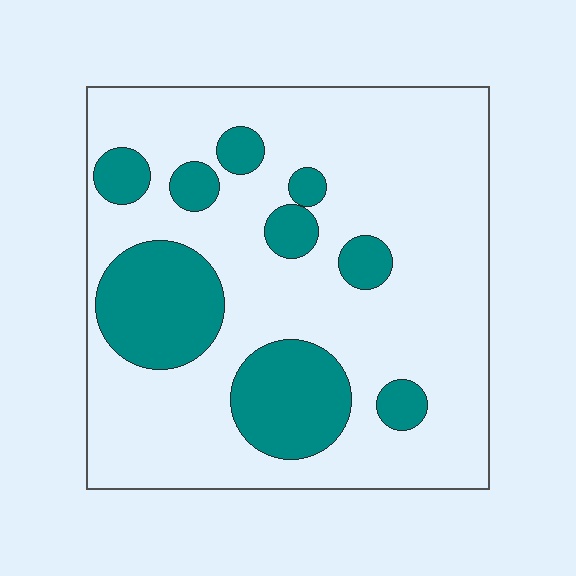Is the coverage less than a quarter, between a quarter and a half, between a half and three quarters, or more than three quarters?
Less than a quarter.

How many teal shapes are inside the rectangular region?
9.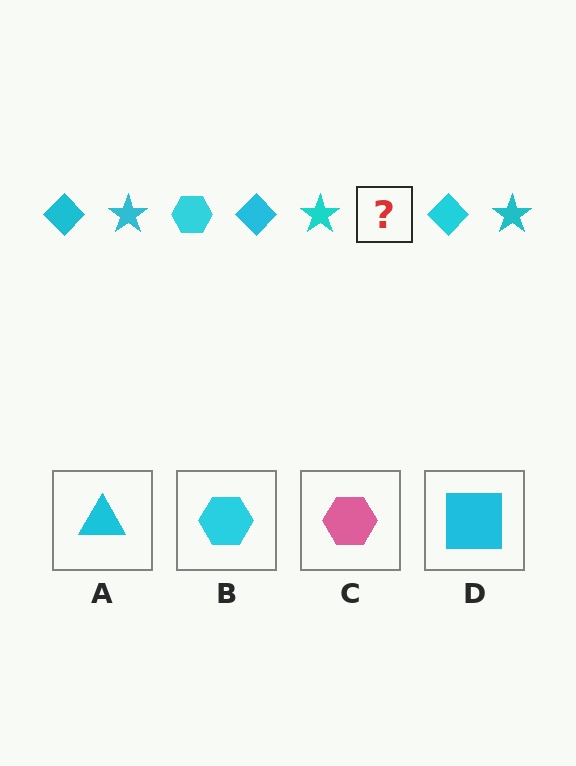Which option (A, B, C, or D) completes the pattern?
B.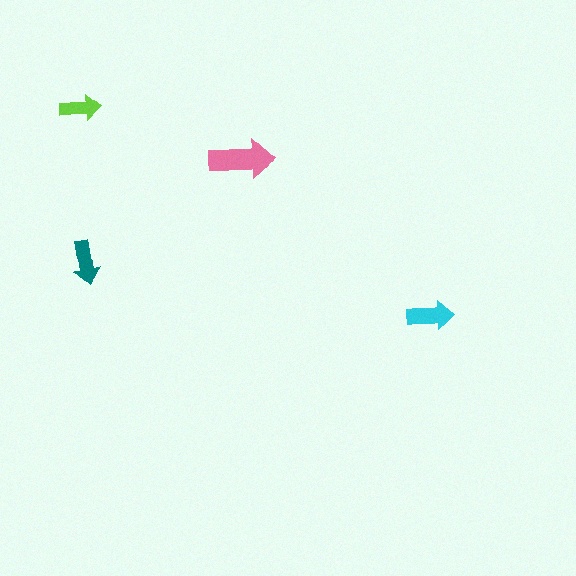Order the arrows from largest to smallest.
the pink one, the cyan one, the teal one, the lime one.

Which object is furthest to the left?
The teal arrow is leftmost.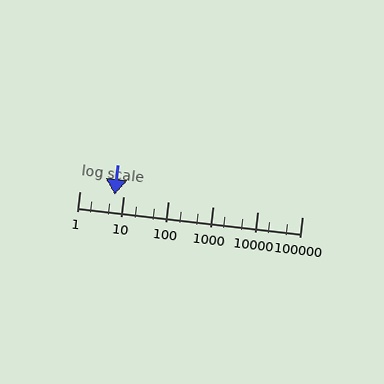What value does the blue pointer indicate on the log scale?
The pointer indicates approximately 6.3.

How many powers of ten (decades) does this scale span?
The scale spans 5 decades, from 1 to 100000.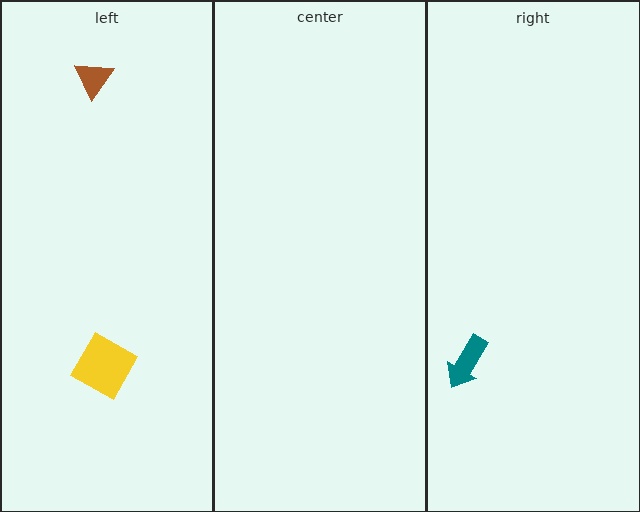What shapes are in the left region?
The yellow diamond, the brown triangle.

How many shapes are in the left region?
2.